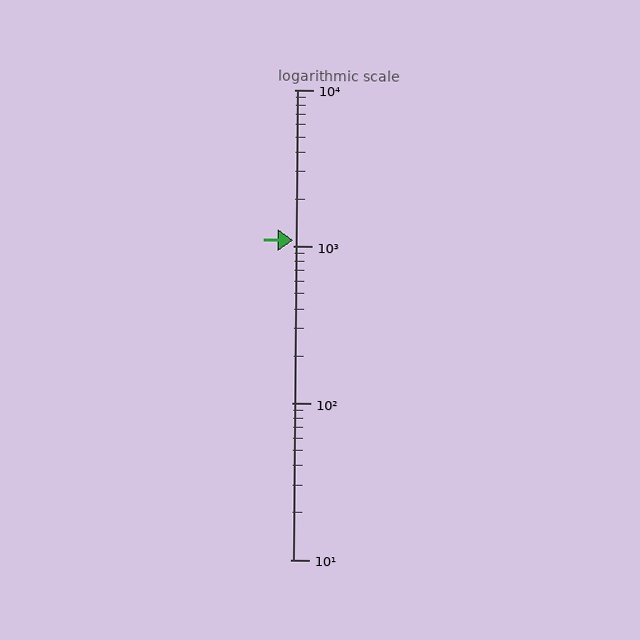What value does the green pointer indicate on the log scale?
The pointer indicates approximately 1100.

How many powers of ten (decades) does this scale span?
The scale spans 3 decades, from 10 to 10000.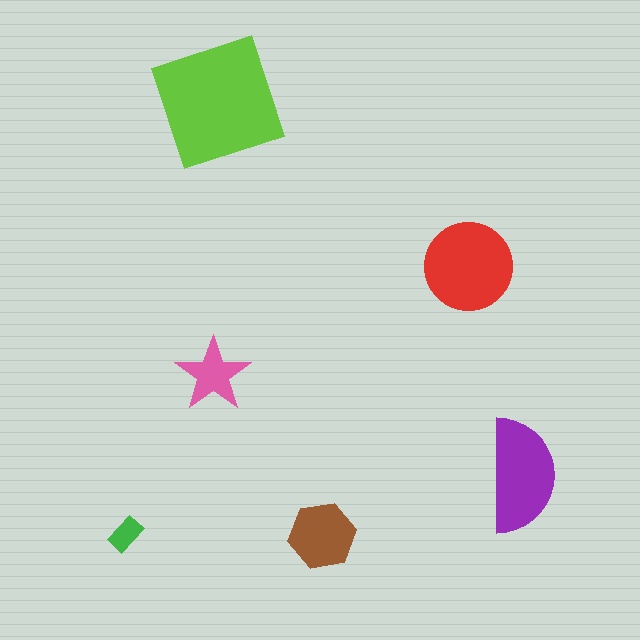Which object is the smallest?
The green rectangle.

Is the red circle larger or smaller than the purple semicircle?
Larger.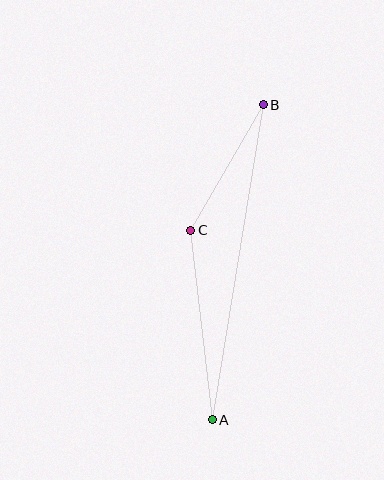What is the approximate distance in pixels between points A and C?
The distance between A and C is approximately 191 pixels.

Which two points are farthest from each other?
Points A and B are farthest from each other.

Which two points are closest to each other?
Points B and C are closest to each other.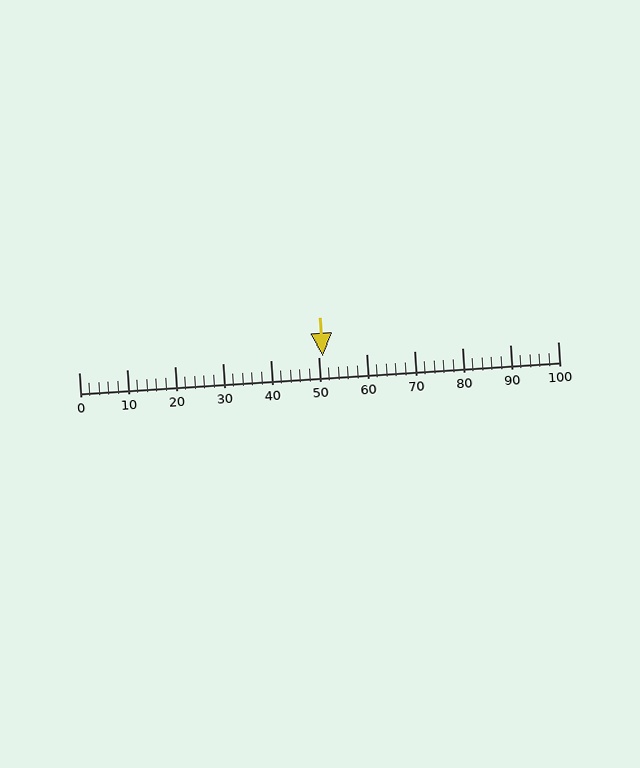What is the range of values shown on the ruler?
The ruler shows values from 0 to 100.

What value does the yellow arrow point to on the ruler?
The yellow arrow points to approximately 51.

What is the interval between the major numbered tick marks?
The major tick marks are spaced 10 units apart.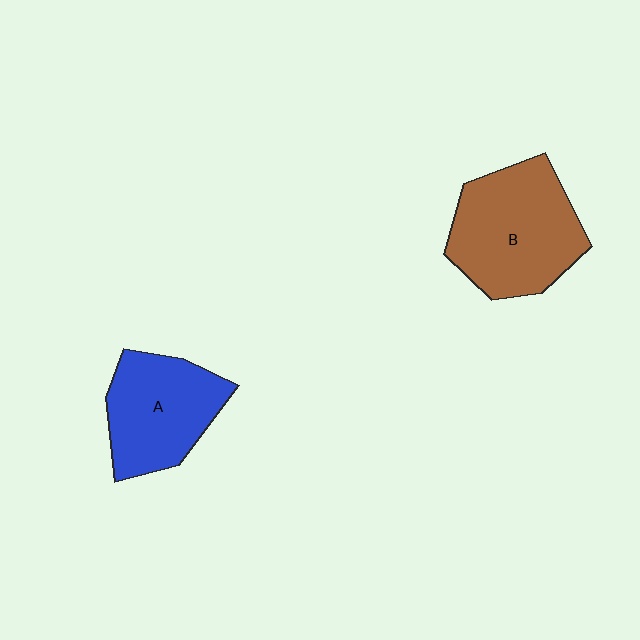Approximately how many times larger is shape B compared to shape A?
Approximately 1.2 times.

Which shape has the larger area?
Shape B (brown).